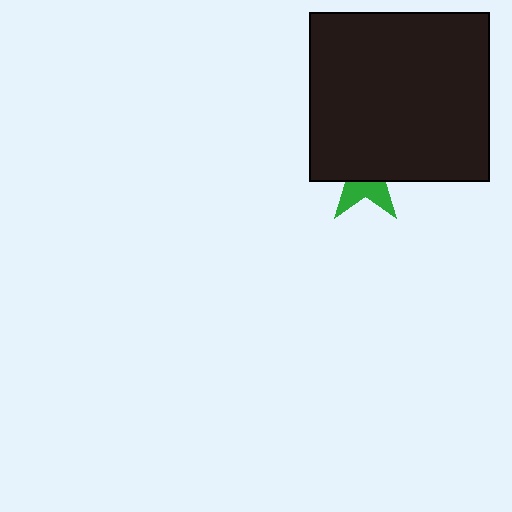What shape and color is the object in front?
The object in front is a black rectangle.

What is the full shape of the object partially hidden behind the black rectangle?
The partially hidden object is a green star.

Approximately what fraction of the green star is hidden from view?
Roughly 62% of the green star is hidden behind the black rectangle.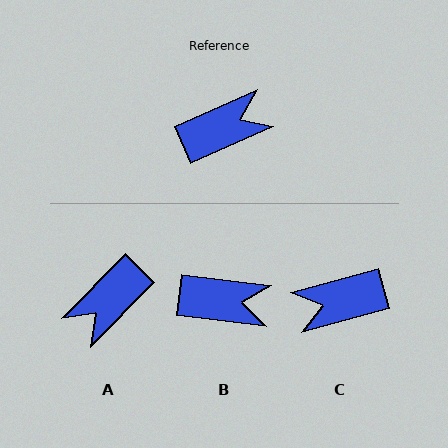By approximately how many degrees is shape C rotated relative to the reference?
Approximately 171 degrees counter-clockwise.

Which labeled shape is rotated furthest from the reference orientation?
C, about 171 degrees away.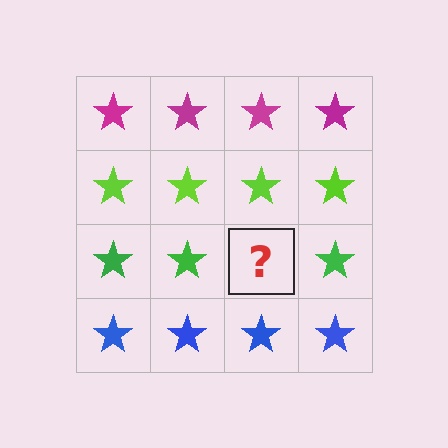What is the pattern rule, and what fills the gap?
The rule is that each row has a consistent color. The gap should be filled with a green star.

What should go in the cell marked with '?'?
The missing cell should contain a green star.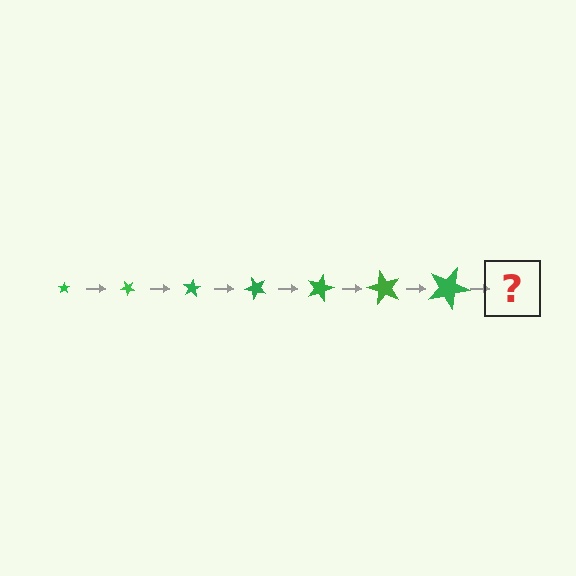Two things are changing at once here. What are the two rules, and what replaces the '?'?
The two rules are that the star grows larger each step and it rotates 40 degrees each step. The '?' should be a star, larger than the previous one and rotated 280 degrees from the start.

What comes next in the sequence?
The next element should be a star, larger than the previous one and rotated 280 degrees from the start.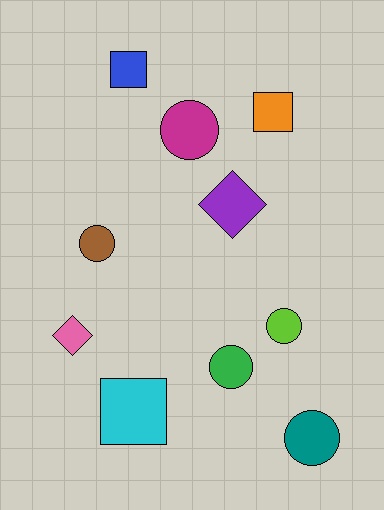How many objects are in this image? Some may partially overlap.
There are 10 objects.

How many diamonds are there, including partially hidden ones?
There are 2 diamonds.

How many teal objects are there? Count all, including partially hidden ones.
There is 1 teal object.